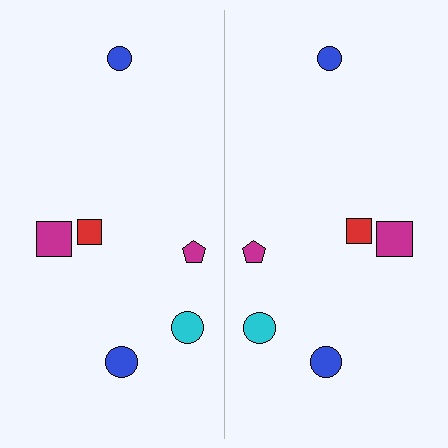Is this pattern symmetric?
Yes, this pattern has bilateral (reflection) symmetry.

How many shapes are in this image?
There are 12 shapes in this image.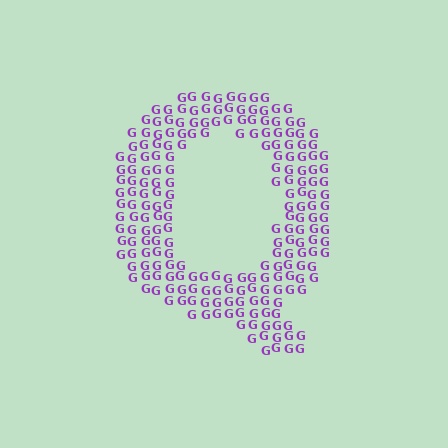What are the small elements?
The small elements are letter G's.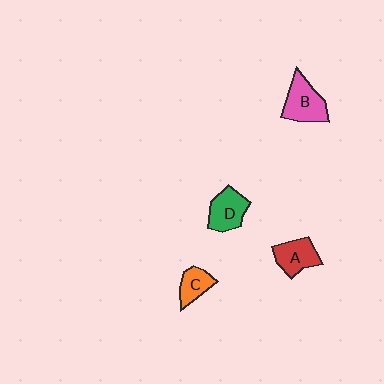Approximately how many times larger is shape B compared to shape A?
Approximately 1.2 times.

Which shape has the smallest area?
Shape C (orange).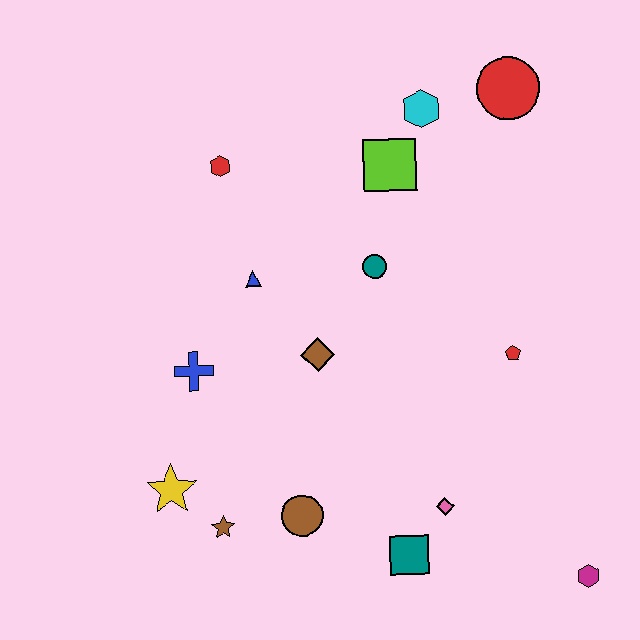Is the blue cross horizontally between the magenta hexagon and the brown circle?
No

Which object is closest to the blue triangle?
The brown diamond is closest to the blue triangle.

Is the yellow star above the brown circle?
Yes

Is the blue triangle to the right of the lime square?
No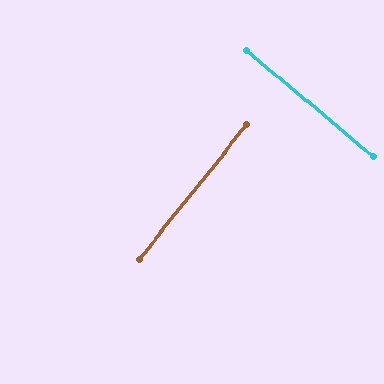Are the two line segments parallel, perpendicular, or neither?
Perpendicular — they meet at approximately 89°.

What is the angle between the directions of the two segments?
Approximately 89 degrees.